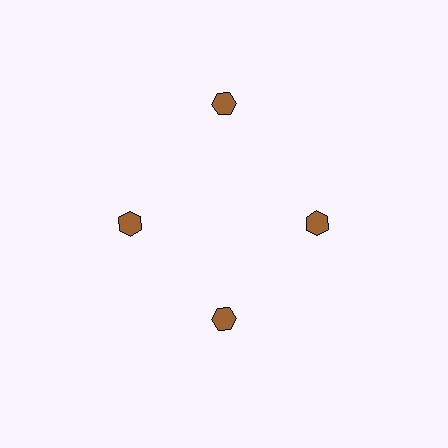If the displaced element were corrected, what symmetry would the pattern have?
It would have 4-fold rotational symmetry — the pattern would map onto itself every 90 degrees.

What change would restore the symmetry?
The symmetry would be restored by moving it inward, back onto the ring so that all 4 hexagons sit at equal angles and equal distance from the center.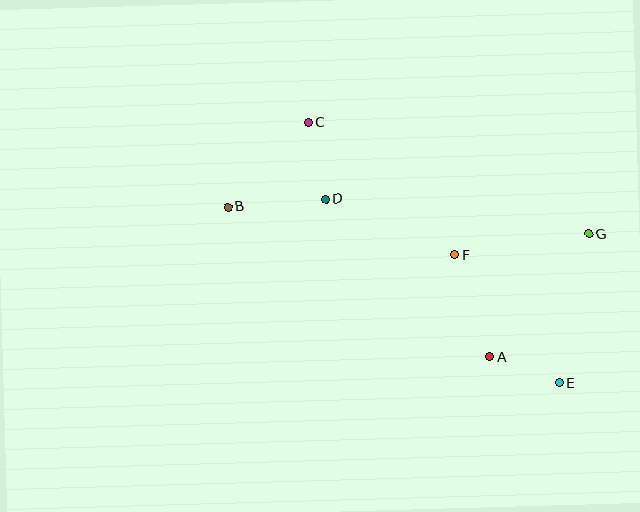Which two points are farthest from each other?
Points B and E are farthest from each other.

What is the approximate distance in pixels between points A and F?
The distance between A and F is approximately 108 pixels.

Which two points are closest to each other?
Points A and E are closest to each other.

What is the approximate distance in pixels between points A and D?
The distance between A and D is approximately 228 pixels.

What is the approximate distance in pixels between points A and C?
The distance between A and C is approximately 297 pixels.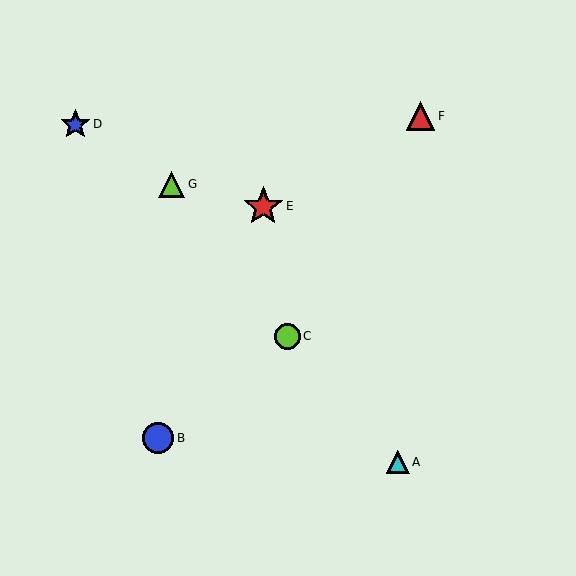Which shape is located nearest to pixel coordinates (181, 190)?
The lime triangle (labeled G) at (172, 184) is nearest to that location.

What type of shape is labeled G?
Shape G is a lime triangle.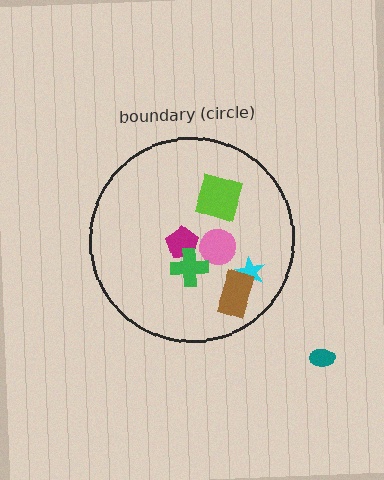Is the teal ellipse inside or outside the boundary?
Outside.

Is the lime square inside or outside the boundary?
Inside.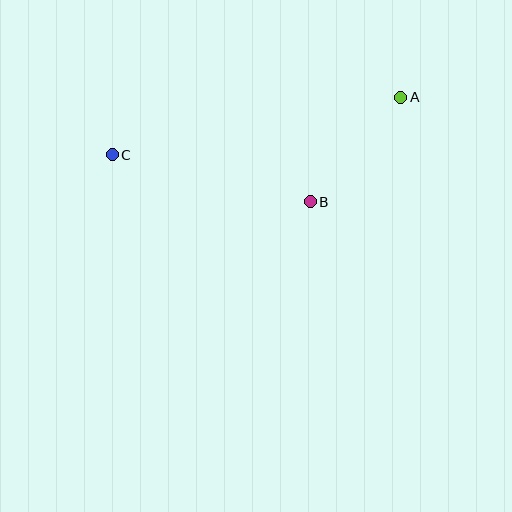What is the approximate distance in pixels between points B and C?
The distance between B and C is approximately 203 pixels.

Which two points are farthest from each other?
Points A and C are farthest from each other.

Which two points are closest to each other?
Points A and B are closest to each other.